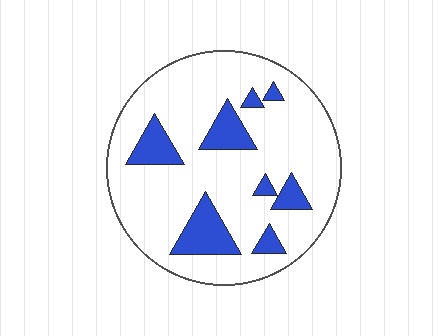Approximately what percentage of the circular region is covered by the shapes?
Approximately 20%.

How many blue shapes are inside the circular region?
8.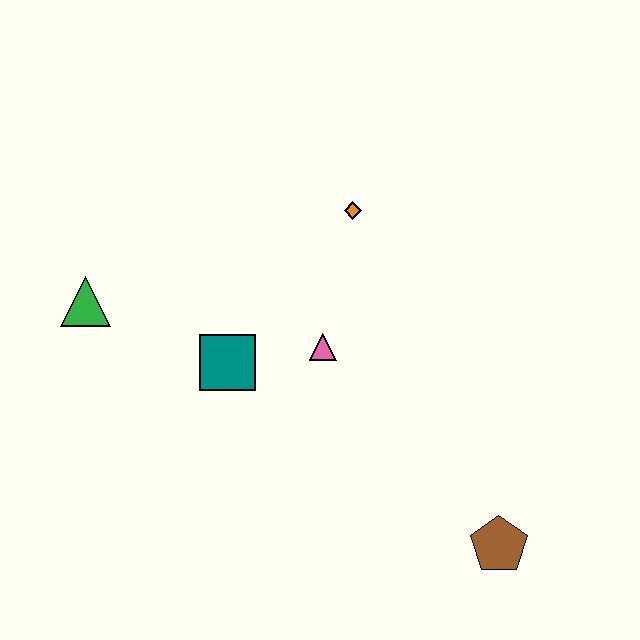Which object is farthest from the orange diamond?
The brown pentagon is farthest from the orange diamond.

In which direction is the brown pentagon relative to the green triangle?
The brown pentagon is to the right of the green triangle.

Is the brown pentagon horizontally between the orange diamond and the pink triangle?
No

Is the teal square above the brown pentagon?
Yes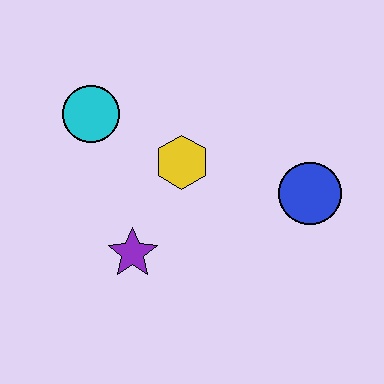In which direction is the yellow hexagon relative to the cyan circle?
The yellow hexagon is to the right of the cyan circle.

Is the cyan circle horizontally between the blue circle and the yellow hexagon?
No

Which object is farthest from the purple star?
The blue circle is farthest from the purple star.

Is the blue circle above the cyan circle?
No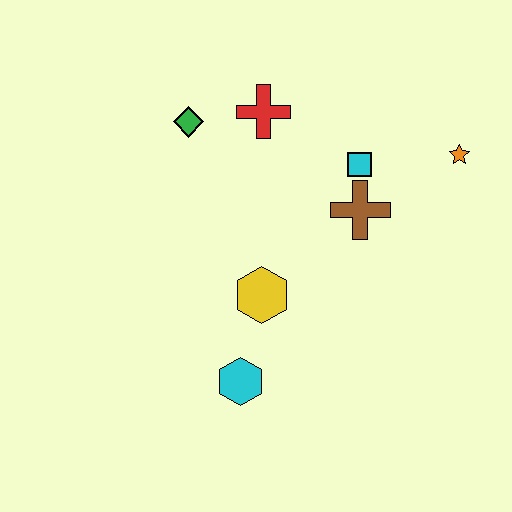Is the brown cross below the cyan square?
Yes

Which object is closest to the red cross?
The green diamond is closest to the red cross.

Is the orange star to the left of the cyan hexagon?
No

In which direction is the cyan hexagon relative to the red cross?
The cyan hexagon is below the red cross.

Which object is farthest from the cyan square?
The cyan hexagon is farthest from the cyan square.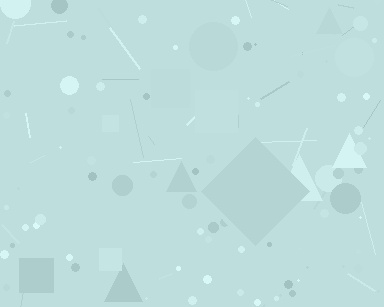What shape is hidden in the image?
A diamond is hidden in the image.